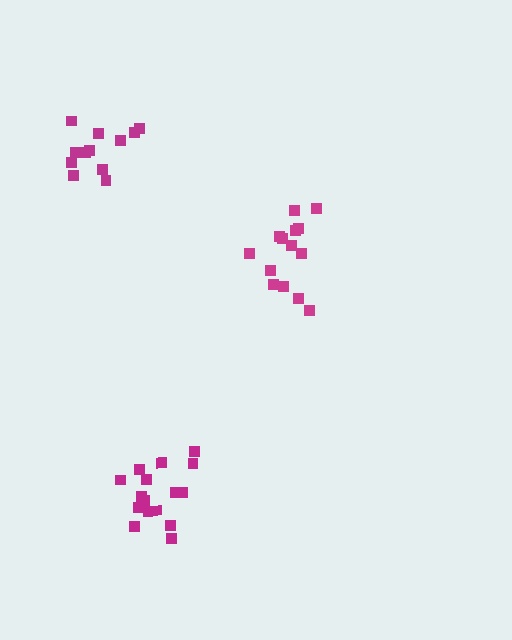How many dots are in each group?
Group 1: 14 dots, Group 2: 16 dots, Group 3: 12 dots (42 total).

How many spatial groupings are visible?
There are 3 spatial groupings.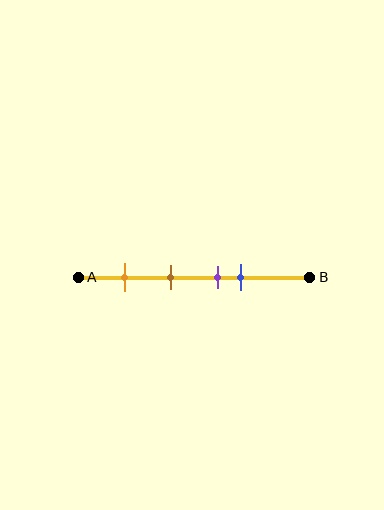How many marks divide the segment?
There are 4 marks dividing the segment.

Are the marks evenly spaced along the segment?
No, the marks are not evenly spaced.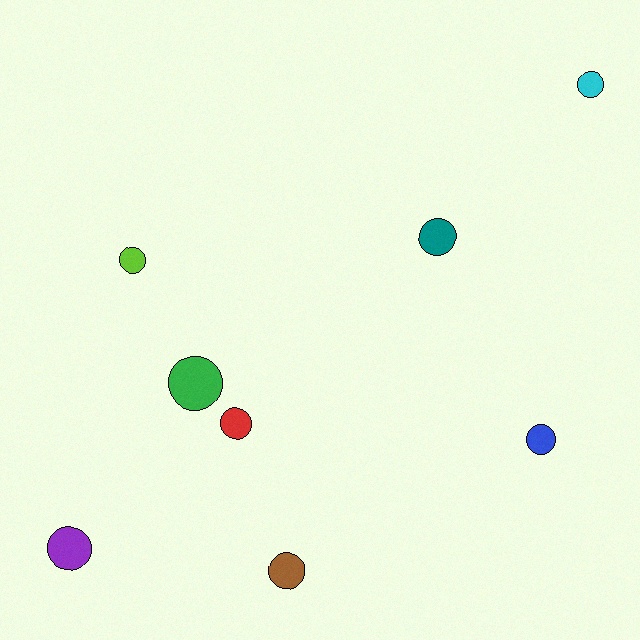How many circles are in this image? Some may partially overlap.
There are 8 circles.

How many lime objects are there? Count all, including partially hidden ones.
There is 1 lime object.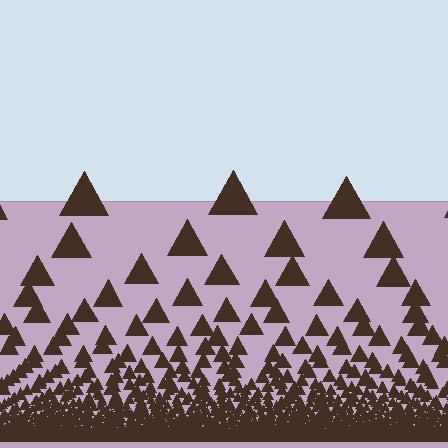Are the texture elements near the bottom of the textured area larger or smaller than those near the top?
Smaller. The gradient is inverted — elements near the bottom are smaller and denser.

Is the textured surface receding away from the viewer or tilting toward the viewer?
The surface appears to tilt toward the viewer. Texture elements get larger and sparser toward the top.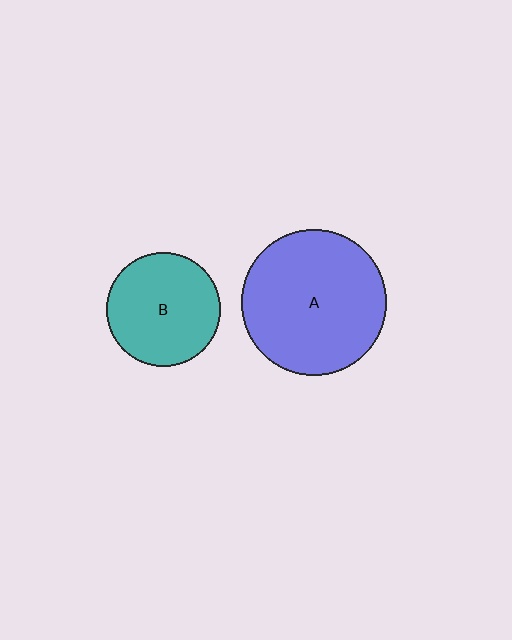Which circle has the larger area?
Circle A (blue).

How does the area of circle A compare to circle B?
Approximately 1.6 times.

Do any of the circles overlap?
No, none of the circles overlap.